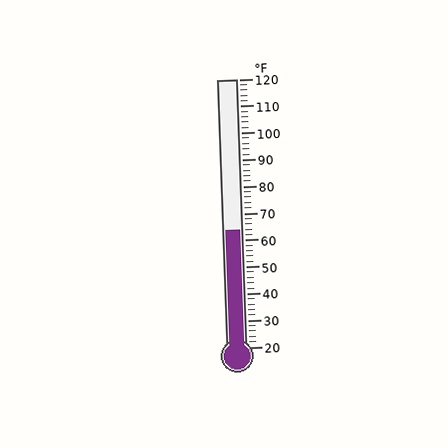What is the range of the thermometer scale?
The thermometer scale ranges from 20°F to 120°F.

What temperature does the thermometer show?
The thermometer shows approximately 64°F.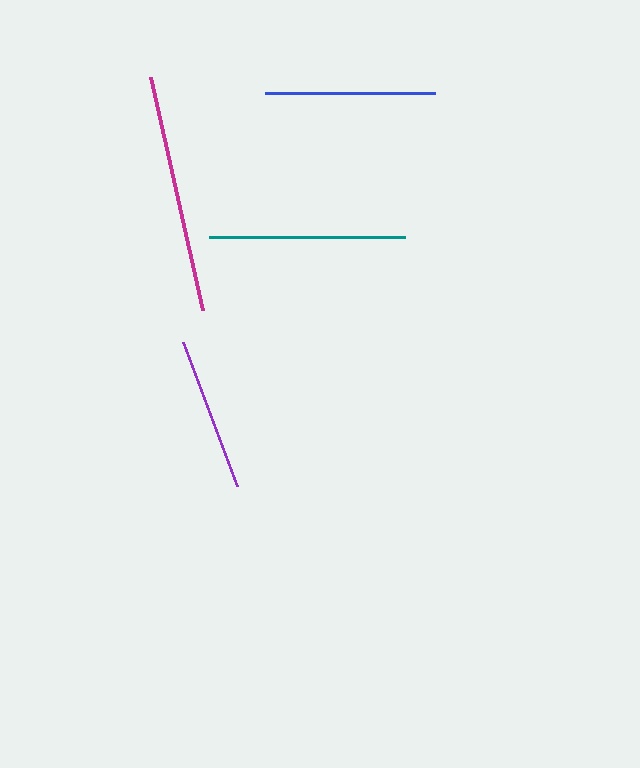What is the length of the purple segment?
The purple segment is approximately 154 pixels long.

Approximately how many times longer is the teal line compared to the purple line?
The teal line is approximately 1.3 times the length of the purple line.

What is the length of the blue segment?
The blue segment is approximately 169 pixels long.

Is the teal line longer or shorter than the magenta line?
The magenta line is longer than the teal line.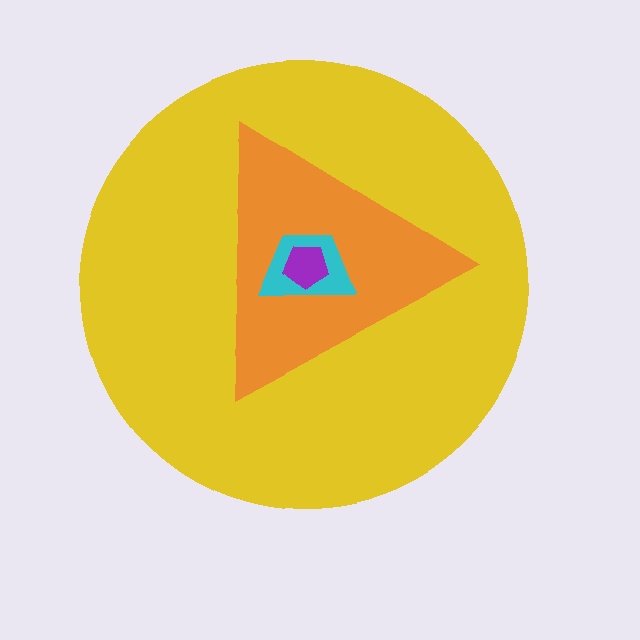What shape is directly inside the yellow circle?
The orange triangle.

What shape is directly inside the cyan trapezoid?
The purple pentagon.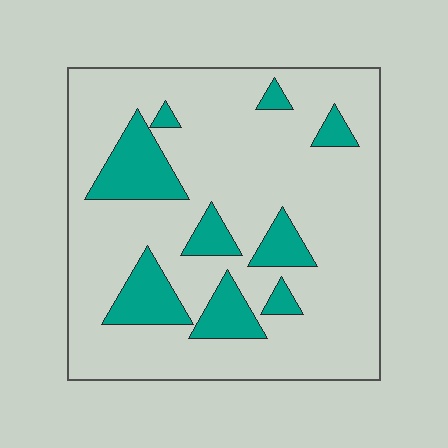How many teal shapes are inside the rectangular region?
9.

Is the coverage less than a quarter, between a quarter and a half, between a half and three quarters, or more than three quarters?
Less than a quarter.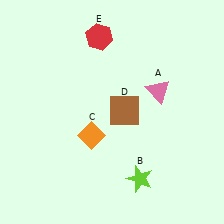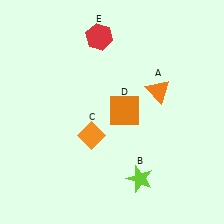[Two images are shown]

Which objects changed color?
A changed from pink to orange. D changed from brown to orange.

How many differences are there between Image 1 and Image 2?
There are 2 differences between the two images.